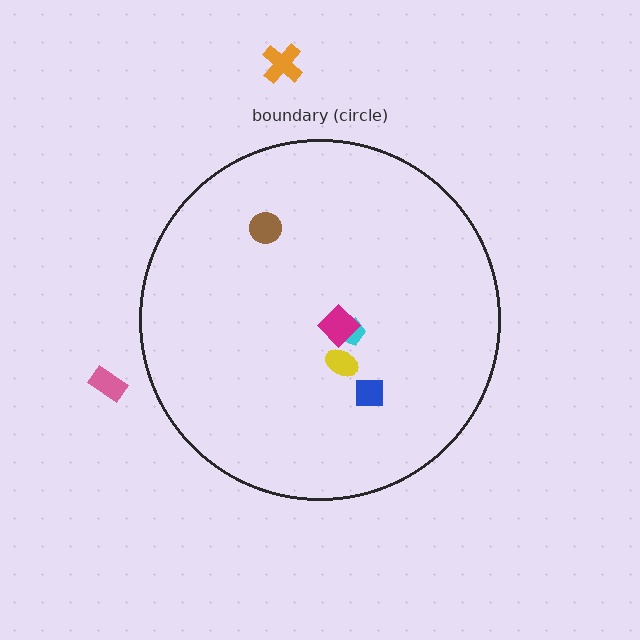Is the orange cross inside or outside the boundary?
Outside.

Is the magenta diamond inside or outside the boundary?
Inside.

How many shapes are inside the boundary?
5 inside, 2 outside.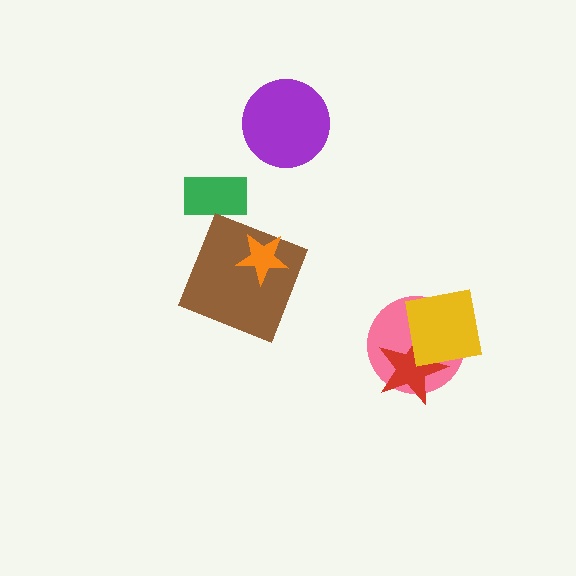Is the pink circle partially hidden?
Yes, it is partially covered by another shape.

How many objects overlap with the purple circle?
0 objects overlap with the purple circle.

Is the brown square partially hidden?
Yes, it is partially covered by another shape.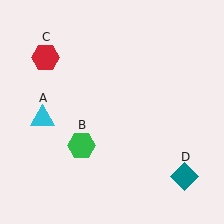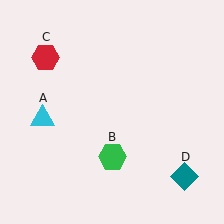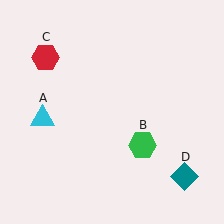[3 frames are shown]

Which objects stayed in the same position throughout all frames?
Cyan triangle (object A) and red hexagon (object C) and teal diamond (object D) remained stationary.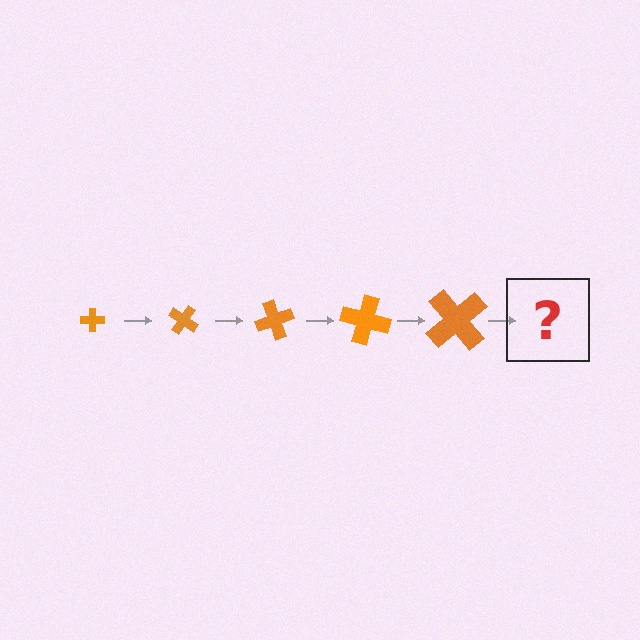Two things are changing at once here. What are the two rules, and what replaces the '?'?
The two rules are that the cross grows larger each step and it rotates 35 degrees each step. The '?' should be a cross, larger than the previous one and rotated 175 degrees from the start.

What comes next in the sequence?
The next element should be a cross, larger than the previous one and rotated 175 degrees from the start.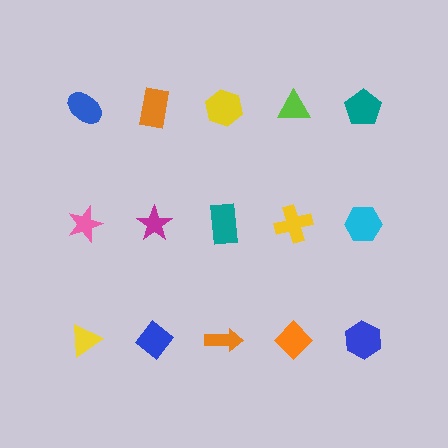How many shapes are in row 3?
5 shapes.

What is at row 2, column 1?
A pink star.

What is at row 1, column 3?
A yellow hexagon.